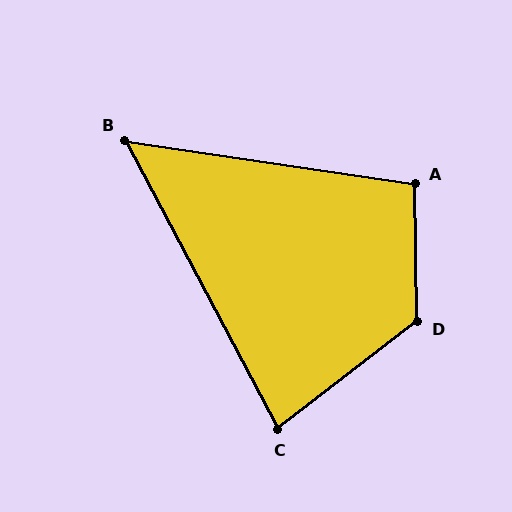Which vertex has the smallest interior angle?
B, at approximately 54 degrees.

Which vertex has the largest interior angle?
D, at approximately 126 degrees.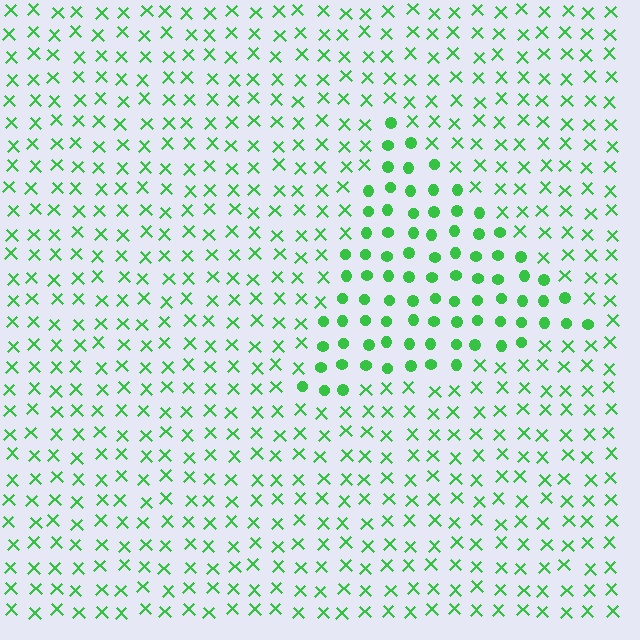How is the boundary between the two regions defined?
The boundary is defined by a change in element shape: circles inside vs. X marks outside. All elements share the same color and spacing.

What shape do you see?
I see a triangle.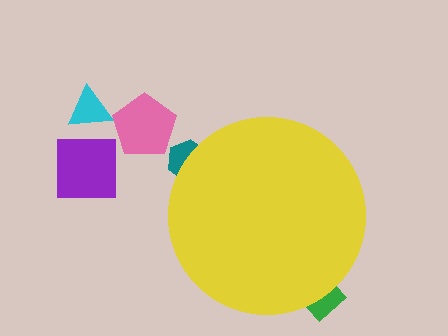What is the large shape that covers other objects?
A yellow circle.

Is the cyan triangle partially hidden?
No, the cyan triangle is fully visible.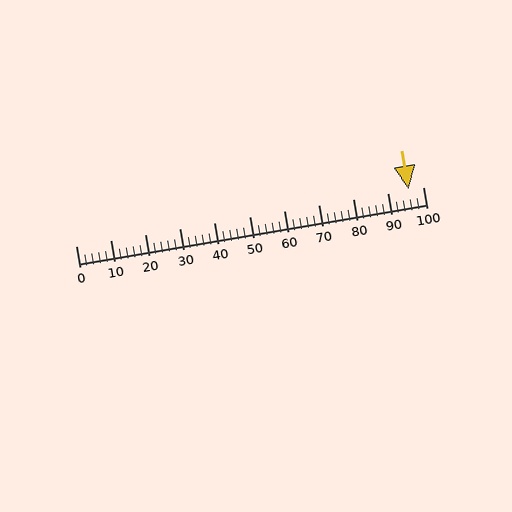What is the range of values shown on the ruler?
The ruler shows values from 0 to 100.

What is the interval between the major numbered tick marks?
The major tick marks are spaced 10 units apart.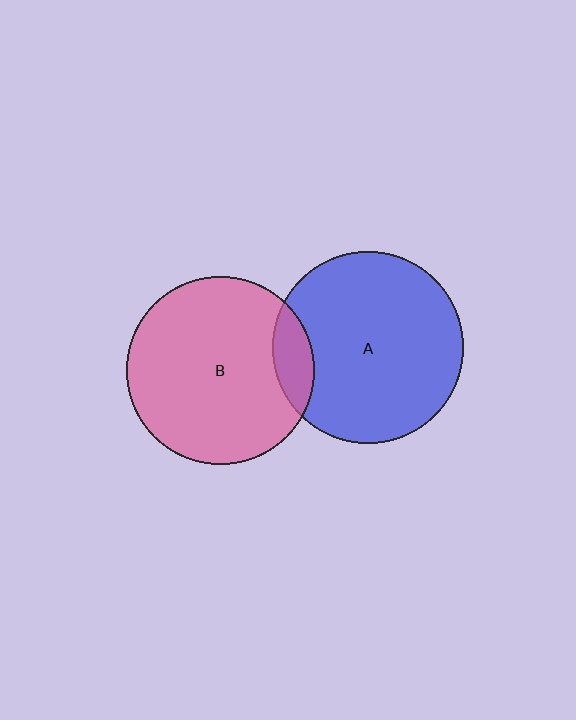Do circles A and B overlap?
Yes.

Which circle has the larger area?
Circle A (blue).